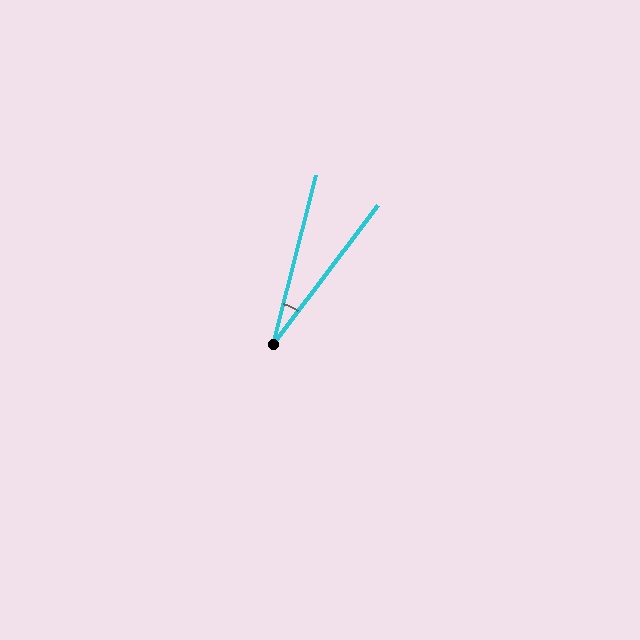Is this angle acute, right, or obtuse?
It is acute.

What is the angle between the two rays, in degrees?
Approximately 22 degrees.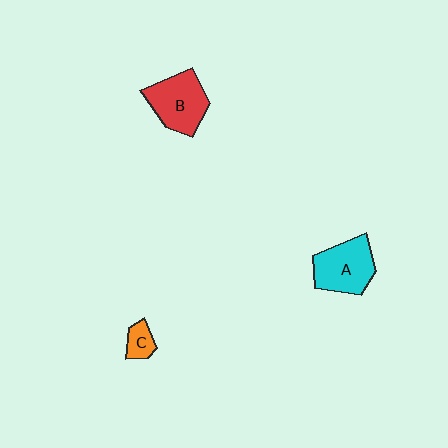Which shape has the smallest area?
Shape C (orange).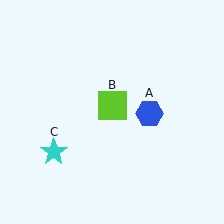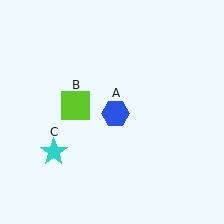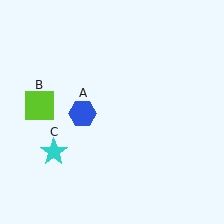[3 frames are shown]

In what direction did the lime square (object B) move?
The lime square (object B) moved left.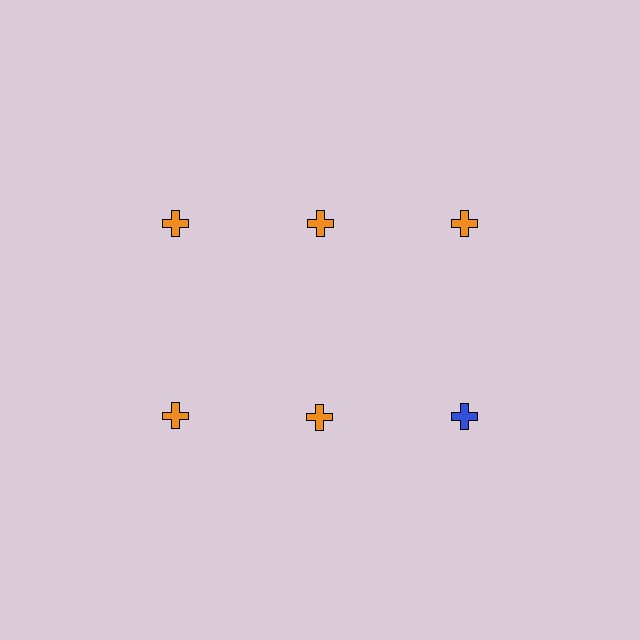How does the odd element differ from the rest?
It has a different color: blue instead of orange.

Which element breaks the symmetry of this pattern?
The blue cross in the second row, center column breaks the symmetry. All other shapes are orange crosses.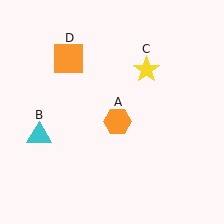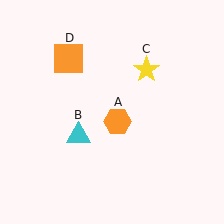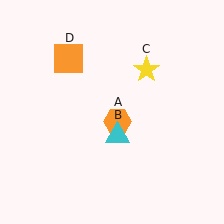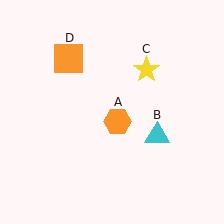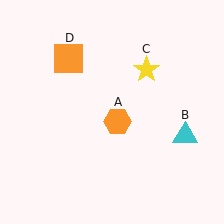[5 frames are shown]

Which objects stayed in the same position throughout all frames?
Orange hexagon (object A) and yellow star (object C) and orange square (object D) remained stationary.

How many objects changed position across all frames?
1 object changed position: cyan triangle (object B).